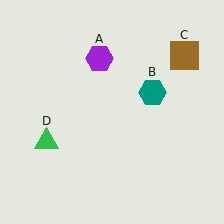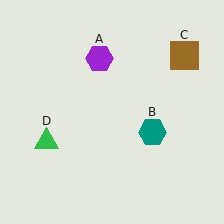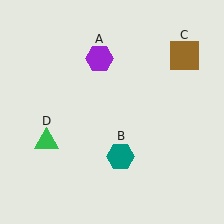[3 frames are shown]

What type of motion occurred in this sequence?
The teal hexagon (object B) rotated clockwise around the center of the scene.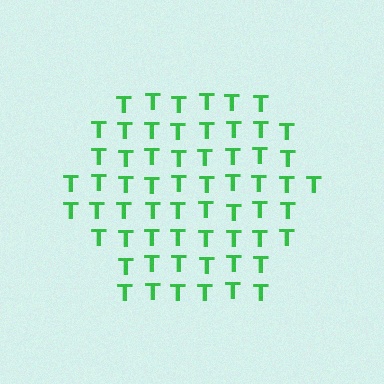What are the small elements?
The small elements are letter T's.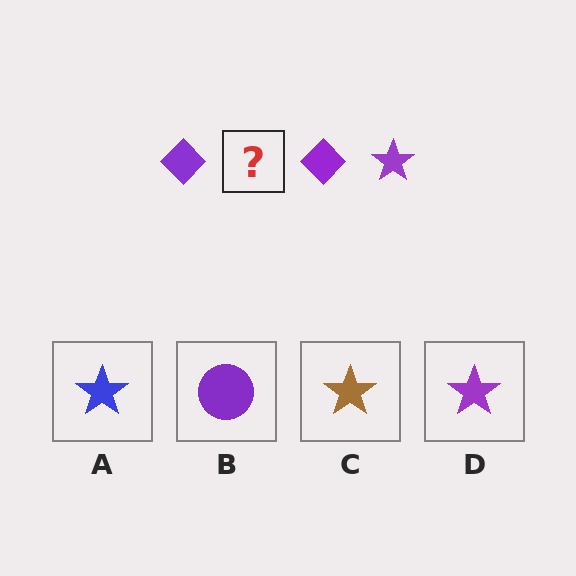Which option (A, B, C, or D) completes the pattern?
D.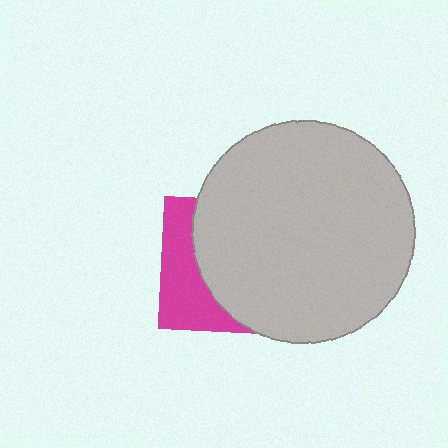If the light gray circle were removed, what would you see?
You would see the complete magenta square.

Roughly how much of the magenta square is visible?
A small part of it is visible (roughly 33%).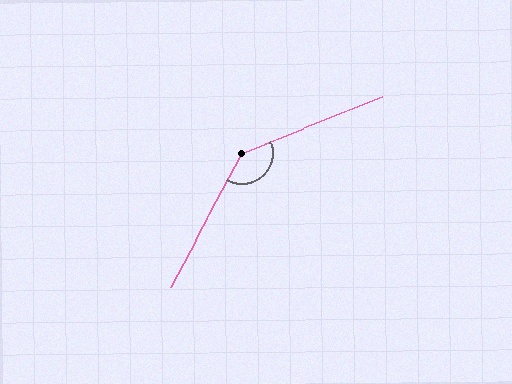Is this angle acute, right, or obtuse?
It is obtuse.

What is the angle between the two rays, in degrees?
Approximately 140 degrees.